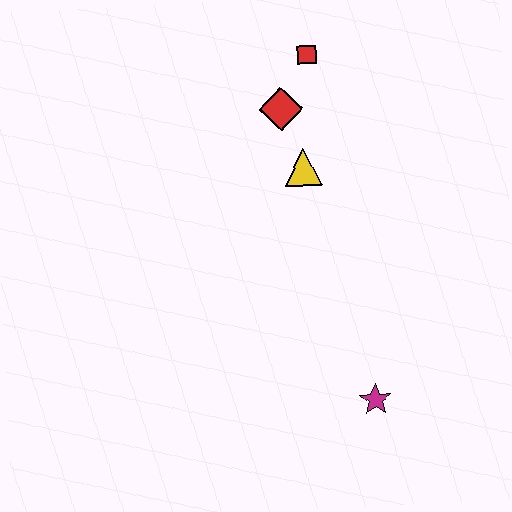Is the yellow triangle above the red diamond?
No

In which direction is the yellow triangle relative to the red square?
The yellow triangle is below the red square.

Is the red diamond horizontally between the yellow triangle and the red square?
No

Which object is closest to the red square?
The red diamond is closest to the red square.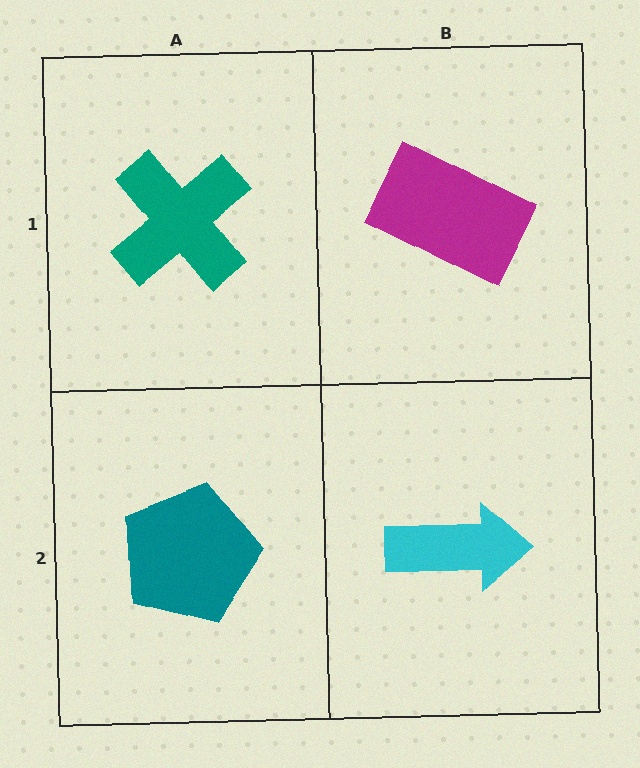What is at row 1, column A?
A teal cross.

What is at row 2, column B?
A cyan arrow.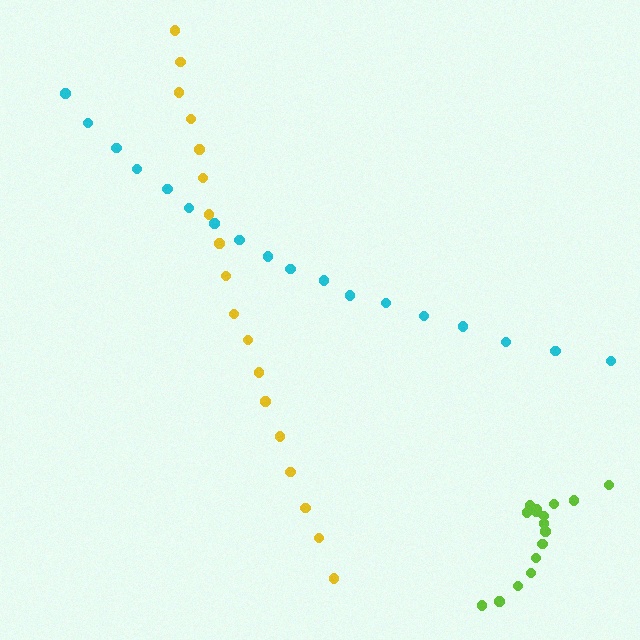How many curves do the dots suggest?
There are 3 distinct paths.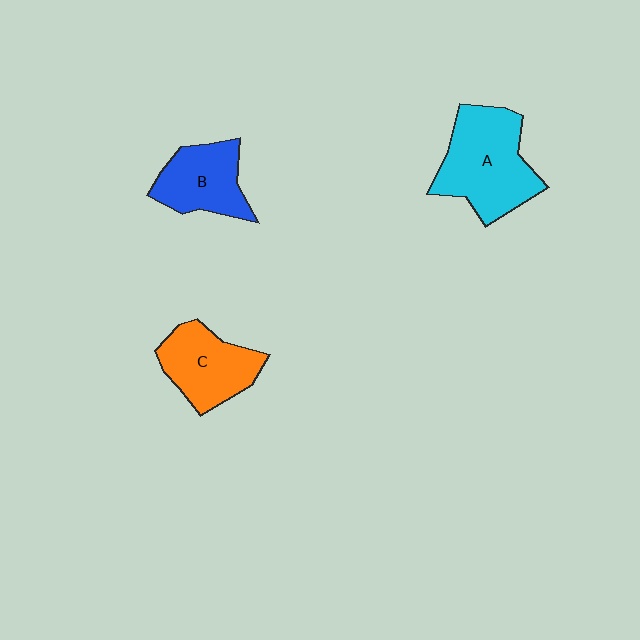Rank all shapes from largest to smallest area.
From largest to smallest: A (cyan), C (orange), B (blue).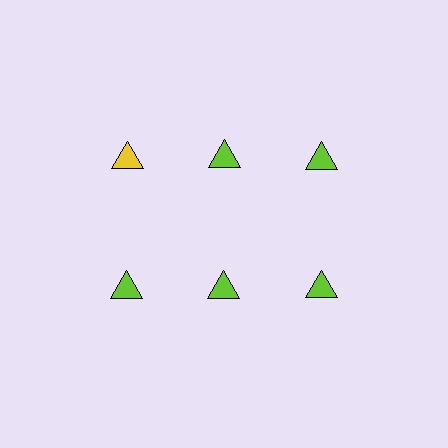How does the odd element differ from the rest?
It has a different color: yellow instead of lime.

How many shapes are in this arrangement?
There are 6 shapes arranged in a grid pattern.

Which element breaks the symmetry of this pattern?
The yellow triangle in the top row, leftmost column breaks the symmetry. All other shapes are lime triangles.